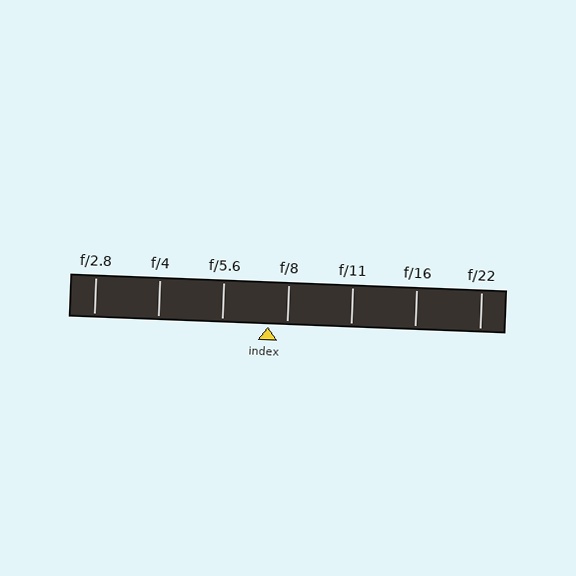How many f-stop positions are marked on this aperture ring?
There are 7 f-stop positions marked.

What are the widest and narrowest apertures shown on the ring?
The widest aperture shown is f/2.8 and the narrowest is f/22.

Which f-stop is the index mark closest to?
The index mark is closest to f/8.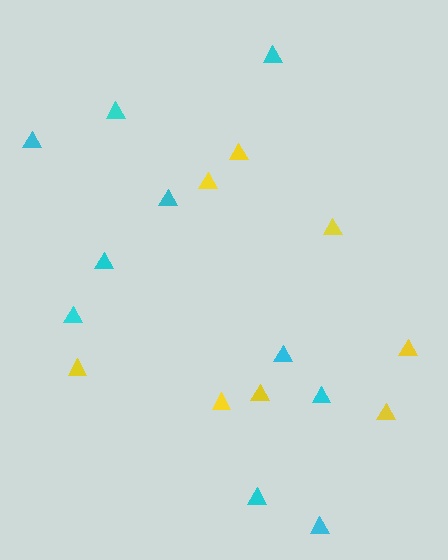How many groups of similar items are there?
There are 2 groups: one group of yellow triangles (8) and one group of cyan triangles (10).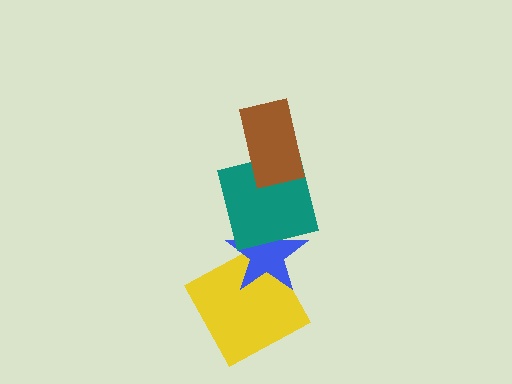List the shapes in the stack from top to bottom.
From top to bottom: the brown rectangle, the teal square, the blue star, the yellow square.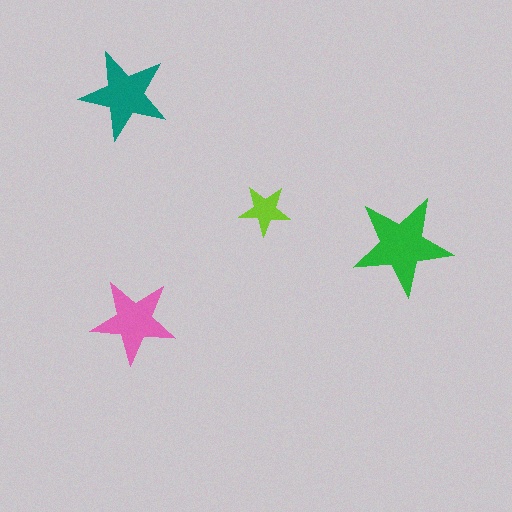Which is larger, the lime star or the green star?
The green one.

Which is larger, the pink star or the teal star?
The teal one.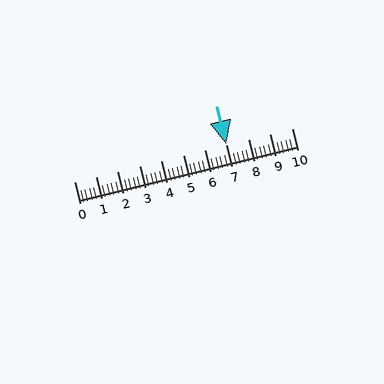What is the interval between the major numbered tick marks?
The major tick marks are spaced 1 units apart.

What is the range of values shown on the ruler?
The ruler shows values from 0 to 10.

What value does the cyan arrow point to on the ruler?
The cyan arrow points to approximately 7.0.